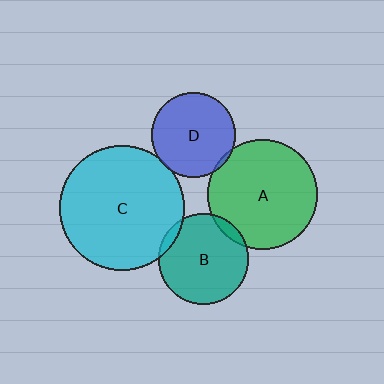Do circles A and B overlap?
Yes.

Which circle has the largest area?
Circle C (cyan).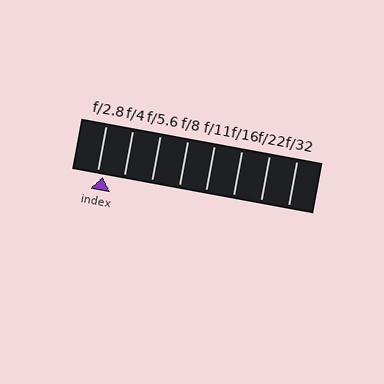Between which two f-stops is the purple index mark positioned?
The index mark is between f/2.8 and f/4.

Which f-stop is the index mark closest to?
The index mark is closest to f/2.8.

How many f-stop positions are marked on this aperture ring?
There are 8 f-stop positions marked.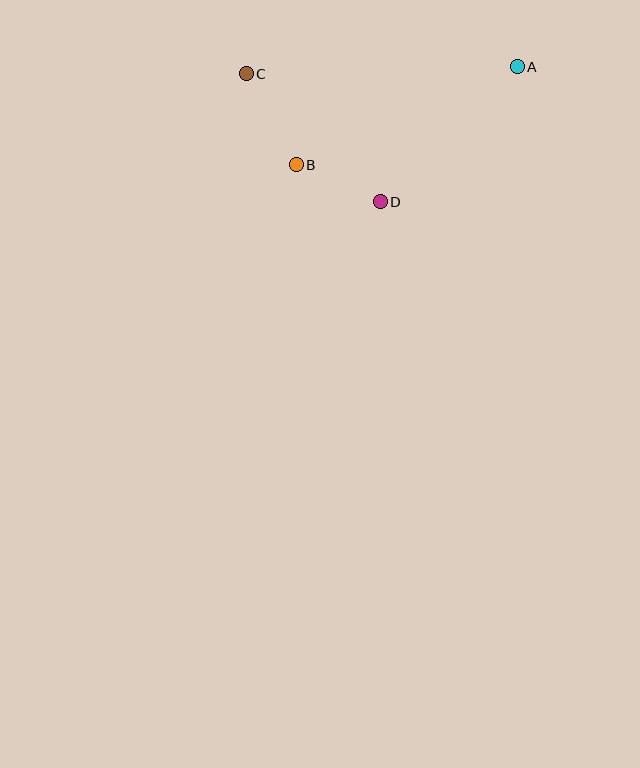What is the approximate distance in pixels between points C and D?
The distance between C and D is approximately 185 pixels.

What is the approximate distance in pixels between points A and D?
The distance between A and D is approximately 192 pixels.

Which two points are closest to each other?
Points B and D are closest to each other.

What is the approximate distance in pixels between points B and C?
The distance between B and C is approximately 104 pixels.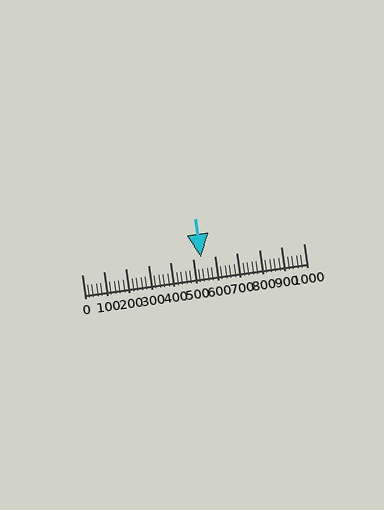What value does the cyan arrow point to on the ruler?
The cyan arrow points to approximately 540.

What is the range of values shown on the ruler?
The ruler shows values from 0 to 1000.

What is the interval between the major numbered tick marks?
The major tick marks are spaced 100 units apart.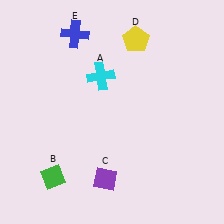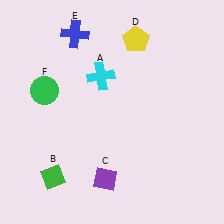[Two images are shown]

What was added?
A green circle (F) was added in Image 2.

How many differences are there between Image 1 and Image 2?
There is 1 difference between the two images.